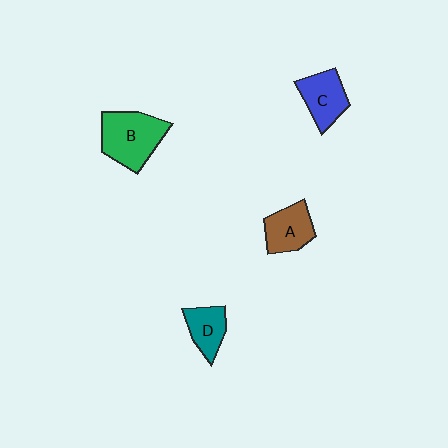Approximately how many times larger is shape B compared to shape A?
Approximately 1.5 times.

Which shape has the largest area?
Shape B (green).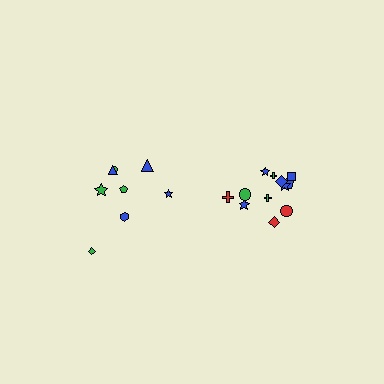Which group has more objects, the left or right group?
The right group.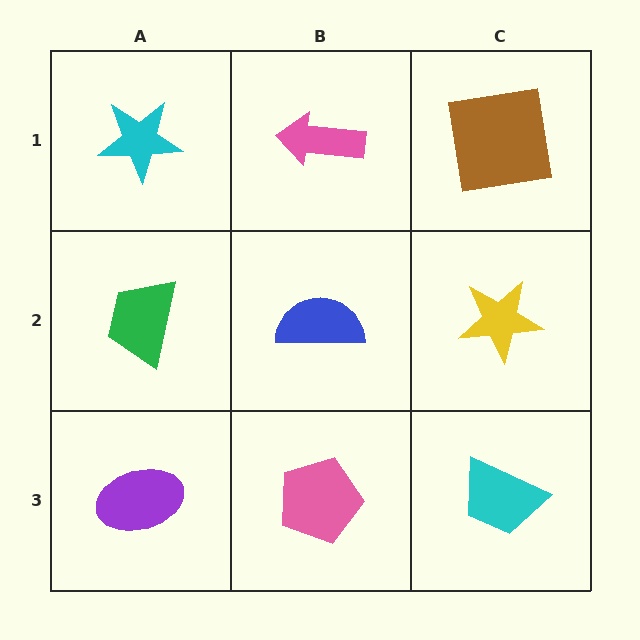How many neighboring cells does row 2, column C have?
3.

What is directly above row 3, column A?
A green trapezoid.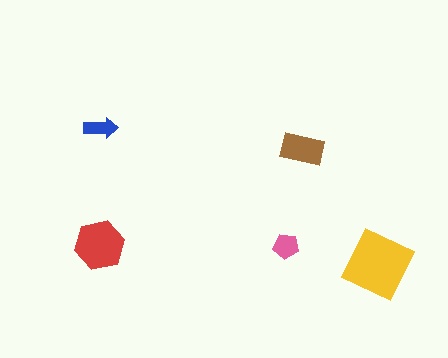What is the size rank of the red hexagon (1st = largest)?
2nd.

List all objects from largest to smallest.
The yellow square, the red hexagon, the brown rectangle, the pink pentagon, the blue arrow.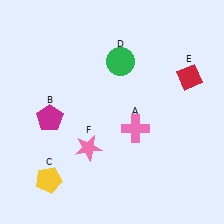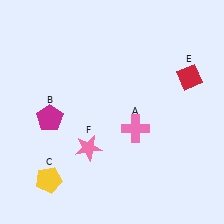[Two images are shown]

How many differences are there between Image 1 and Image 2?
There is 1 difference between the two images.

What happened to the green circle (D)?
The green circle (D) was removed in Image 2. It was in the top-right area of Image 1.